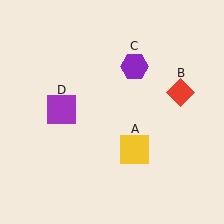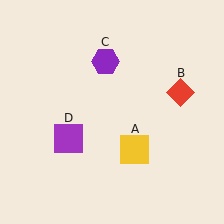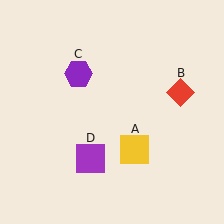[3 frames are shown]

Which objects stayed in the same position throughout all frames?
Yellow square (object A) and red diamond (object B) remained stationary.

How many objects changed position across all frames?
2 objects changed position: purple hexagon (object C), purple square (object D).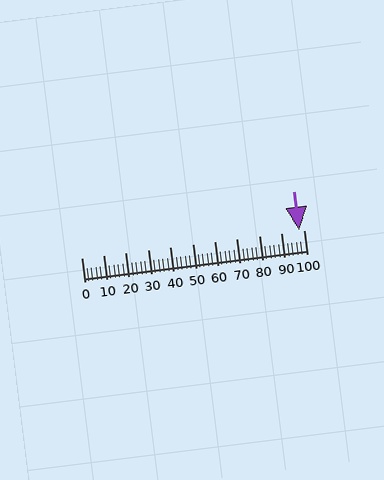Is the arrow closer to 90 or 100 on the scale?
The arrow is closer to 100.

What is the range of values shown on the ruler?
The ruler shows values from 0 to 100.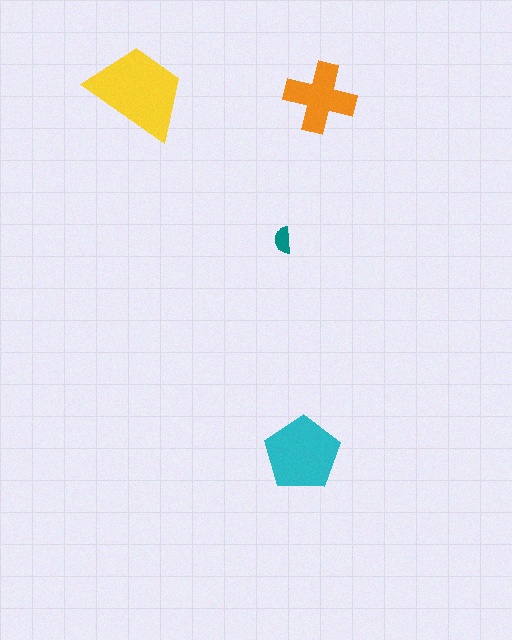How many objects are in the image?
There are 4 objects in the image.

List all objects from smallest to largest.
The teal semicircle, the orange cross, the cyan pentagon, the yellow trapezoid.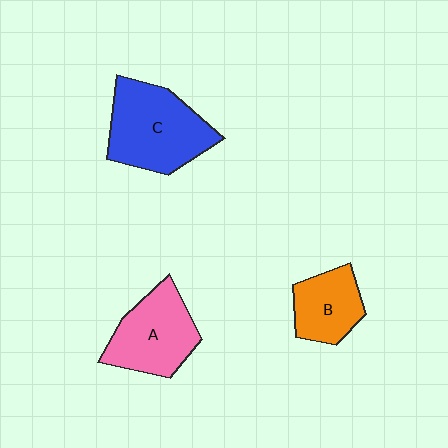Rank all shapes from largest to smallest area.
From largest to smallest: C (blue), A (pink), B (orange).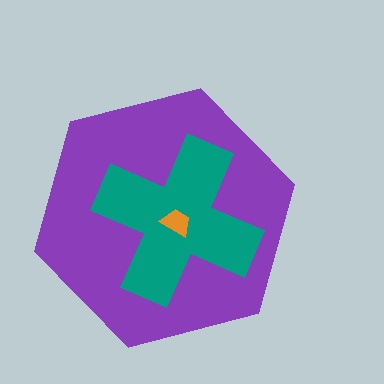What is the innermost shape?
The orange trapezoid.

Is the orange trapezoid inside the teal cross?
Yes.